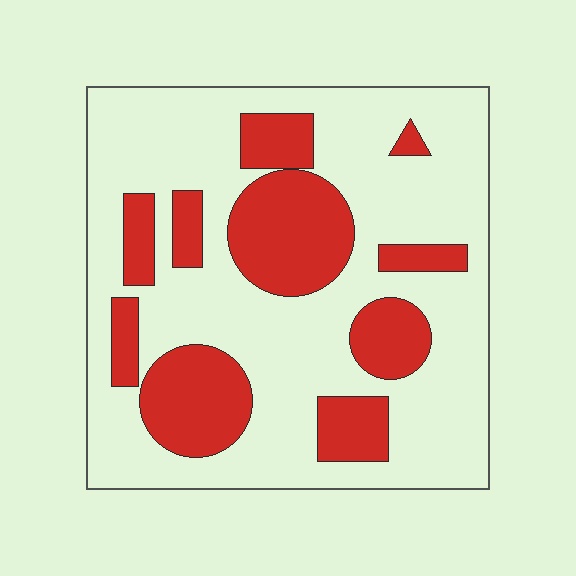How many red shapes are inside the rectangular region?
10.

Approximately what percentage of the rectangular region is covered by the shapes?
Approximately 30%.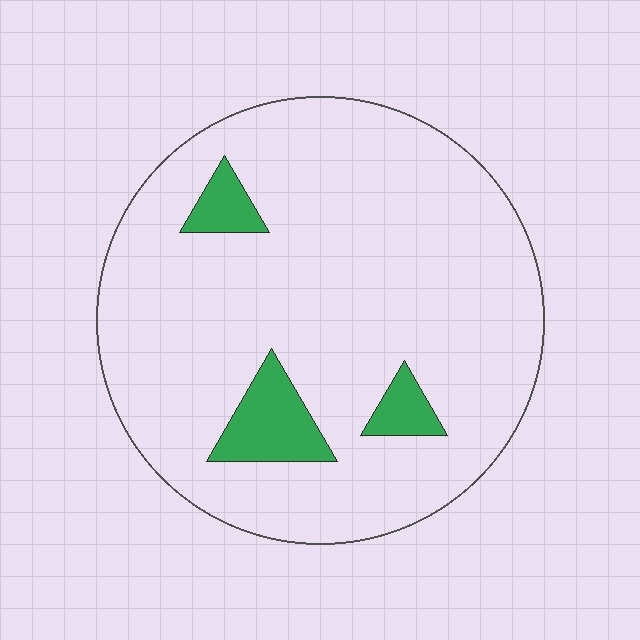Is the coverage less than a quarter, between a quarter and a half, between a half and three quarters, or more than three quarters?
Less than a quarter.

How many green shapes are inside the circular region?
3.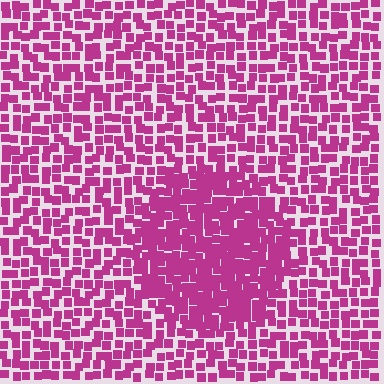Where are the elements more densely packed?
The elements are more densely packed inside the circle boundary.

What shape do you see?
I see a circle.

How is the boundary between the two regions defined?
The boundary is defined by a change in element density (approximately 1.7x ratio). All elements are the same color, size, and shape.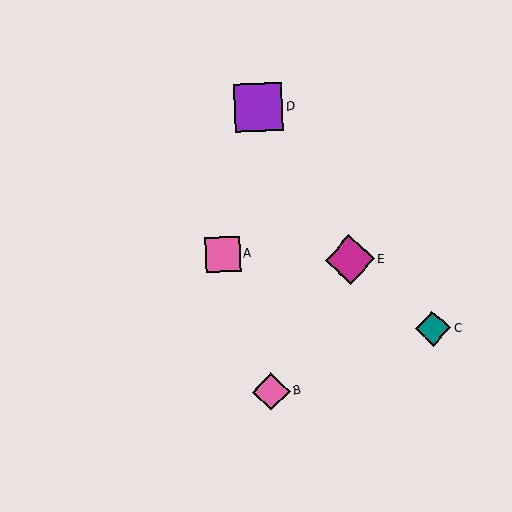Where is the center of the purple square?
The center of the purple square is at (258, 107).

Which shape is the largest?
The magenta diamond (labeled E) is the largest.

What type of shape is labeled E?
Shape E is a magenta diamond.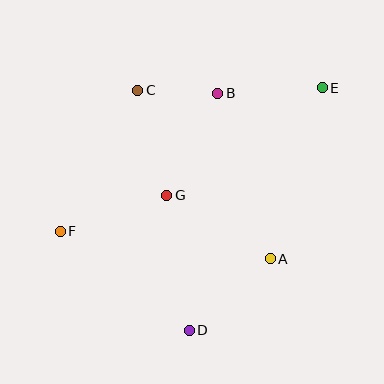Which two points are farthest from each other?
Points E and F are farthest from each other.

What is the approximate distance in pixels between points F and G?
The distance between F and G is approximately 112 pixels.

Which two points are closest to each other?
Points B and C are closest to each other.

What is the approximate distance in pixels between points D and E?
The distance between D and E is approximately 277 pixels.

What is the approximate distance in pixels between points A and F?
The distance between A and F is approximately 212 pixels.